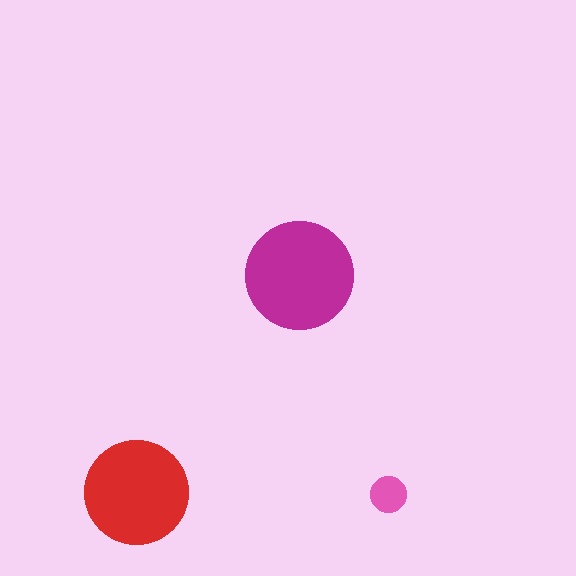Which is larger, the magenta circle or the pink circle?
The magenta one.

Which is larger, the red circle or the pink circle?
The red one.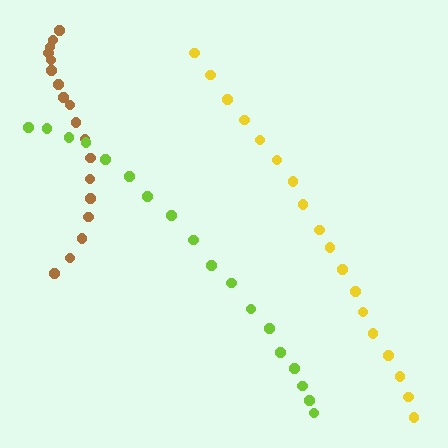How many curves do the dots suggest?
There are 3 distinct paths.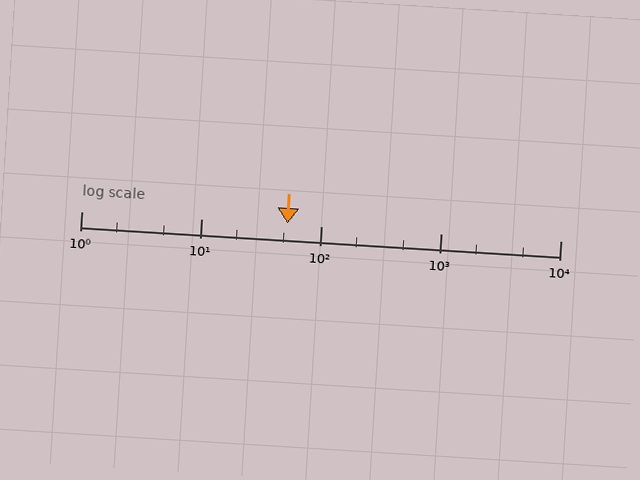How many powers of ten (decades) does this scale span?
The scale spans 4 decades, from 1 to 10000.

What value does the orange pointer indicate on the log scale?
The pointer indicates approximately 53.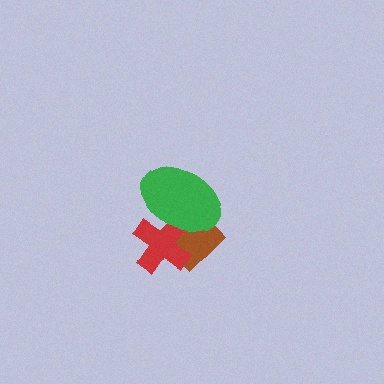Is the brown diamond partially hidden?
Yes, it is partially covered by another shape.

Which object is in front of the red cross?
The green ellipse is in front of the red cross.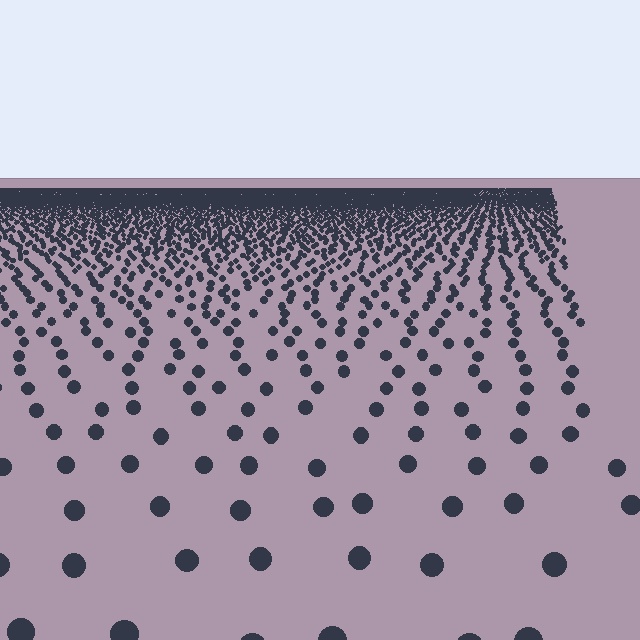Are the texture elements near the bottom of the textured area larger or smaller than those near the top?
Larger. Near the bottom, elements are closer to the viewer and appear at a bigger on-screen size.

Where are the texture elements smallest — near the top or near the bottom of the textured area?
Near the top.